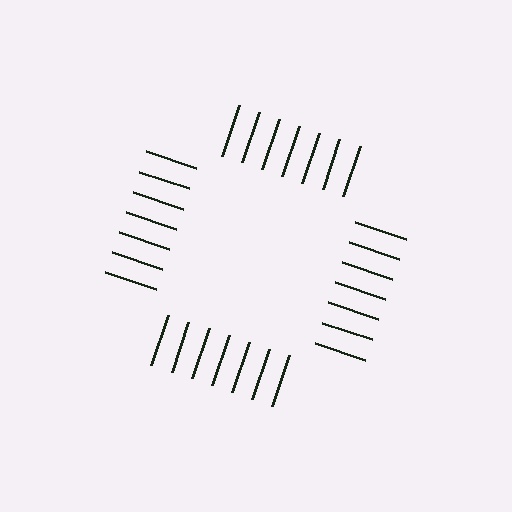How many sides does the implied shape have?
4 sides — the line-ends trace a square.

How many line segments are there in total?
28 — 7 along each of the 4 edges.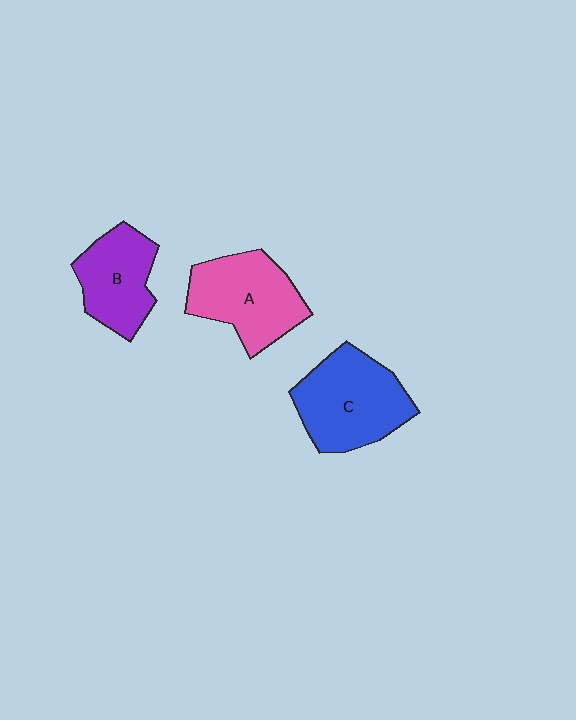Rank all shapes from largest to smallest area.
From largest to smallest: C (blue), A (pink), B (purple).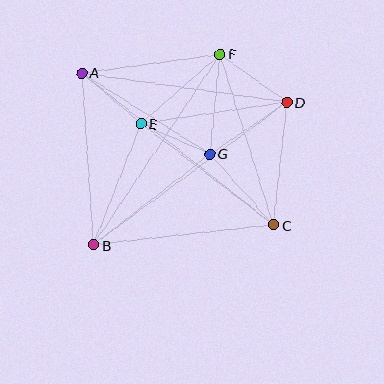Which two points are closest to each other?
Points E and G are closest to each other.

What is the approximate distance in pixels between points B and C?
The distance between B and C is approximately 181 pixels.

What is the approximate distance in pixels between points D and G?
The distance between D and G is approximately 92 pixels.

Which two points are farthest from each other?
Points A and C are farthest from each other.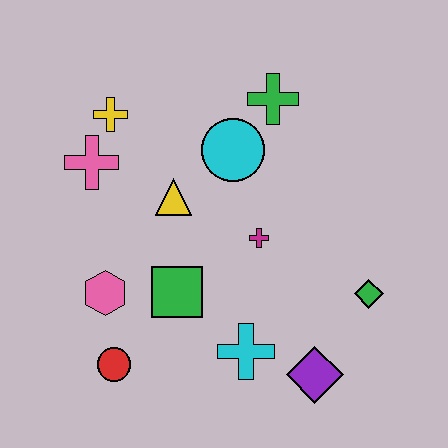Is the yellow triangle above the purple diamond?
Yes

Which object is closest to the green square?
The pink hexagon is closest to the green square.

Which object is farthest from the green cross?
The red circle is farthest from the green cross.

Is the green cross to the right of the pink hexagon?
Yes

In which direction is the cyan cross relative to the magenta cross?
The cyan cross is below the magenta cross.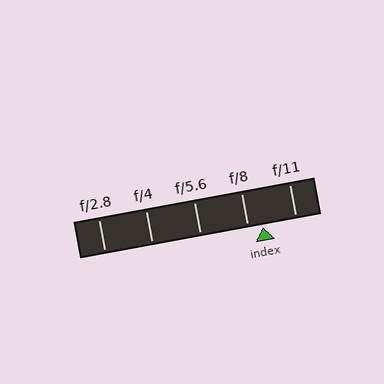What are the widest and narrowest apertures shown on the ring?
The widest aperture shown is f/2.8 and the narrowest is f/11.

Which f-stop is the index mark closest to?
The index mark is closest to f/8.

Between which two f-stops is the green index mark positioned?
The index mark is between f/8 and f/11.